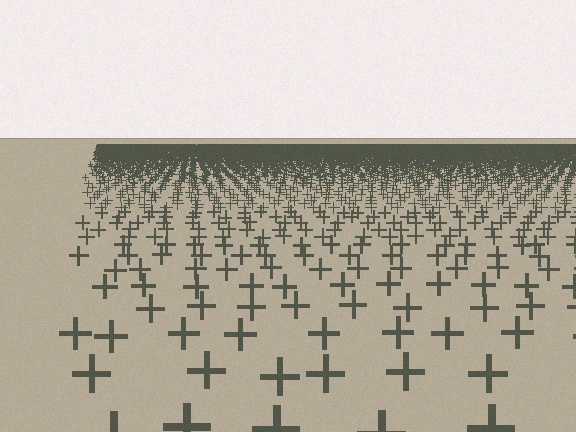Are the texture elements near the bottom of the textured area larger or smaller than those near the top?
Larger. Near the bottom, elements are closer to the viewer and appear at a bigger on-screen size.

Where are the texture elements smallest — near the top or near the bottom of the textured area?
Near the top.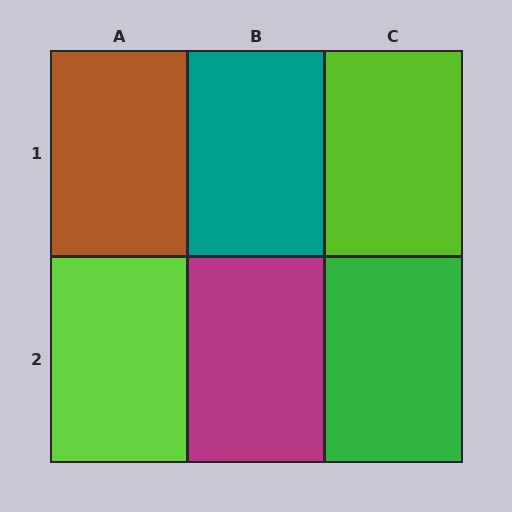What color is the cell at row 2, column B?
Magenta.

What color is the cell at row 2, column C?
Green.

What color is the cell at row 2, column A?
Lime.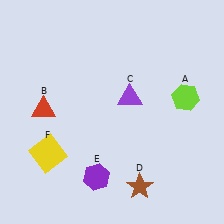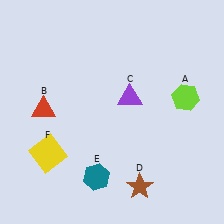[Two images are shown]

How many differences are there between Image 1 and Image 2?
There is 1 difference between the two images.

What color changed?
The hexagon (E) changed from purple in Image 1 to teal in Image 2.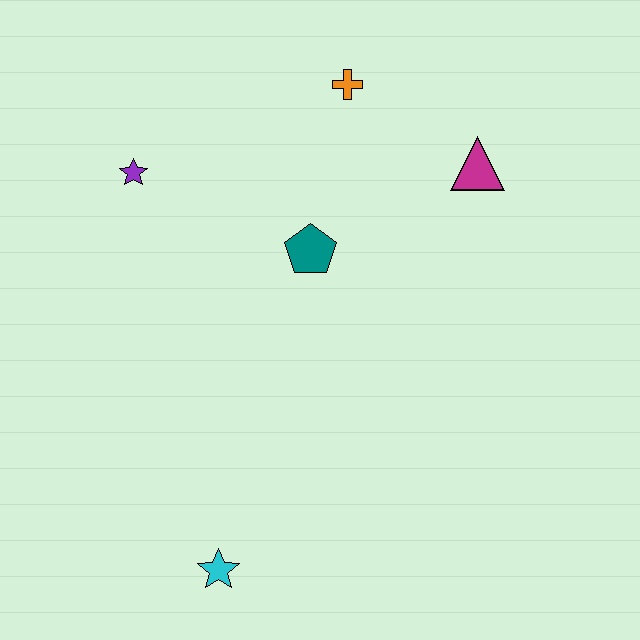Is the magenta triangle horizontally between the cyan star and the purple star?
No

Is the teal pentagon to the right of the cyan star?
Yes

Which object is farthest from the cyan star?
The orange cross is farthest from the cyan star.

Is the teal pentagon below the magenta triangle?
Yes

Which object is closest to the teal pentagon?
The orange cross is closest to the teal pentagon.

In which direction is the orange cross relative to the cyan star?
The orange cross is above the cyan star.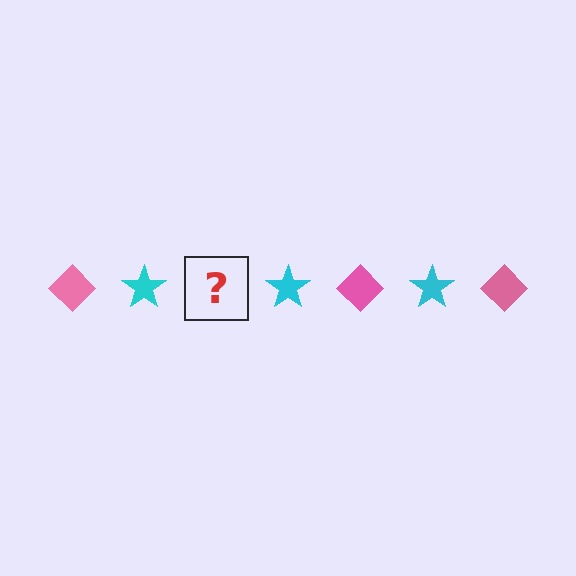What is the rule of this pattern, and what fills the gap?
The rule is that the pattern alternates between pink diamond and cyan star. The gap should be filled with a pink diamond.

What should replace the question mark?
The question mark should be replaced with a pink diamond.